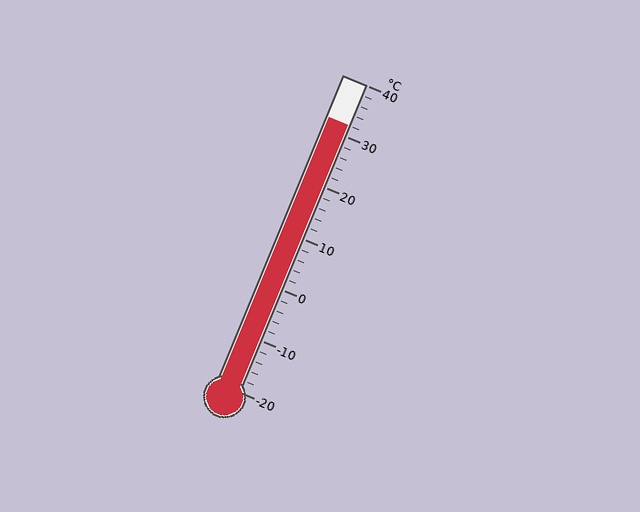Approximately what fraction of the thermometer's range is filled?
The thermometer is filled to approximately 85% of its range.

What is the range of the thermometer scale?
The thermometer scale ranges from -20°C to 40°C.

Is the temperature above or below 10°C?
The temperature is above 10°C.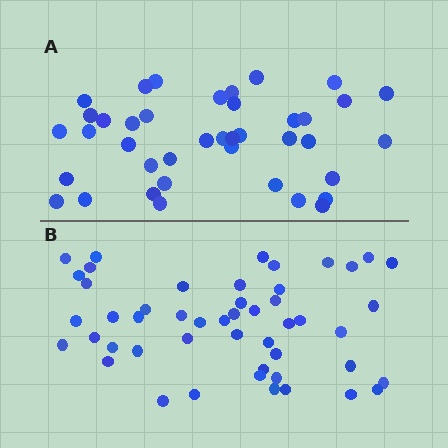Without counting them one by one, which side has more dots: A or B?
Region B (the bottom region) has more dots.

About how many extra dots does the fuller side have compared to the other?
Region B has roughly 8 or so more dots than region A.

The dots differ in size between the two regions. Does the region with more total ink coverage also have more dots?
No. Region A has more total ink coverage because its dots are larger, but region B actually contains more individual dots. Total area can be misleading — the number of items is what matters here.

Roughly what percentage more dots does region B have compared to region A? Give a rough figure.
About 20% more.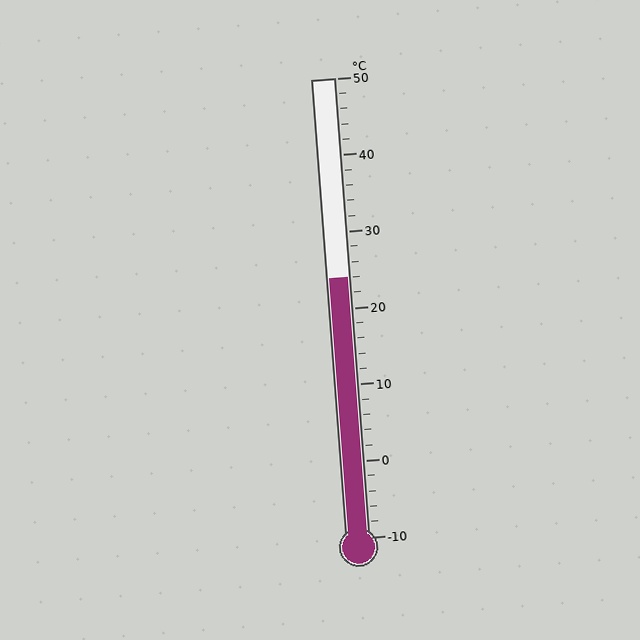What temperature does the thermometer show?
The thermometer shows approximately 24°C.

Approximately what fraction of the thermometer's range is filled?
The thermometer is filled to approximately 55% of its range.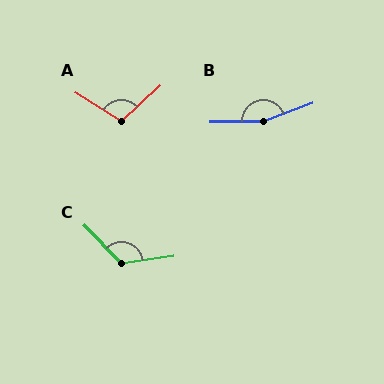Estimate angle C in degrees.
Approximately 127 degrees.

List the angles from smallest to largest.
A (106°), C (127°), B (160°).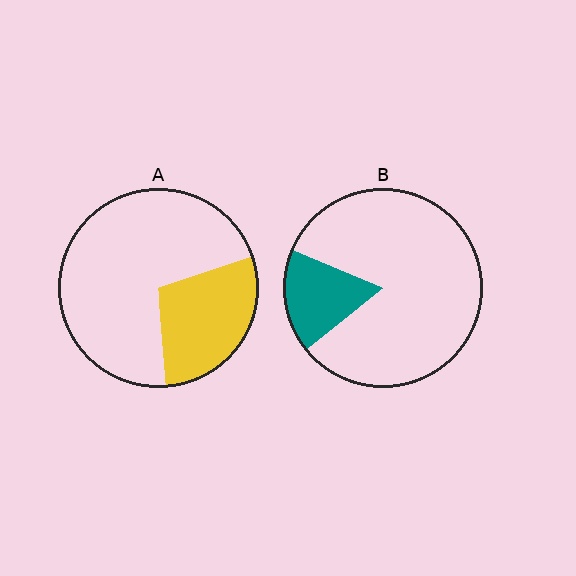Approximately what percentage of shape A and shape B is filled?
A is approximately 30% and B is approximately 15%.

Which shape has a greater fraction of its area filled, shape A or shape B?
Shape A.